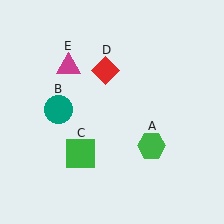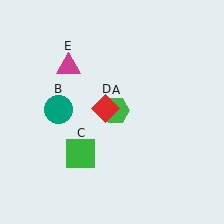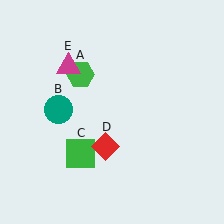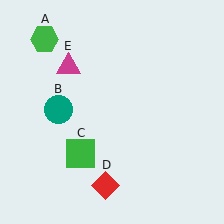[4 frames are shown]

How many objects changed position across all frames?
2 objects changed position: green hexagon (object A), red diamond (object D).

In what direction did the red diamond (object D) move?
The red diamond (object D) moved down.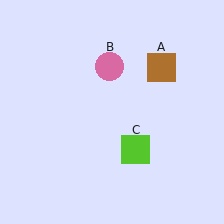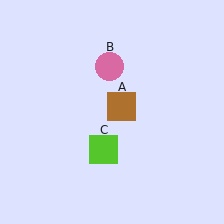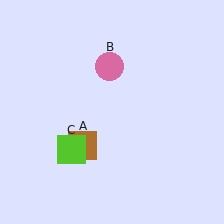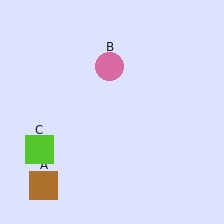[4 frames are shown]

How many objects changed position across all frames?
2 objects changed position: brown square (object A), lime square (object C).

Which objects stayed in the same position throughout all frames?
Pink circle (object B) remained stationary.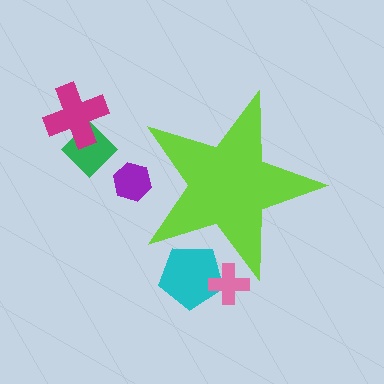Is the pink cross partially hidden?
Yes, the pink cross is partially hidden behind the lime star.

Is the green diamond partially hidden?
No, the green diamond is fully visible.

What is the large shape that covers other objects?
A lime star.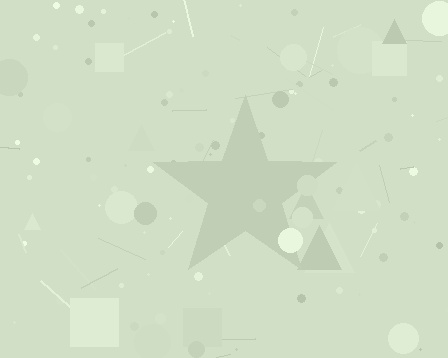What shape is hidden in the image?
A star is hidden in the image.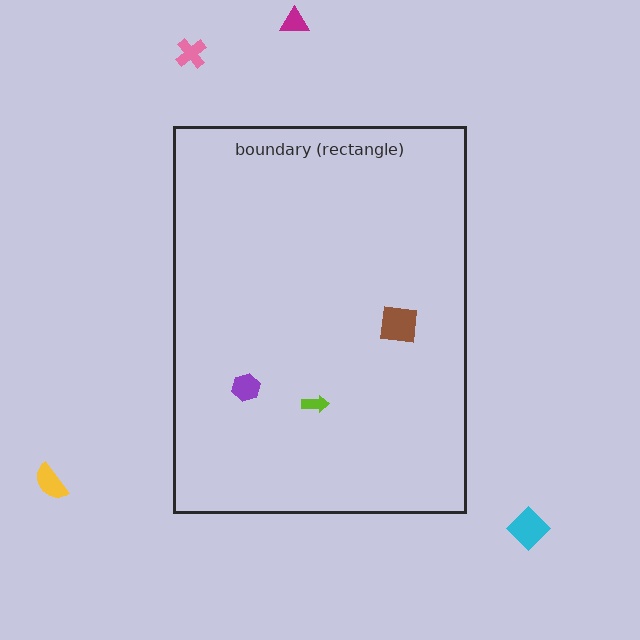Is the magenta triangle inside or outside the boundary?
Outside.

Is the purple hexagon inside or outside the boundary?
Inside.